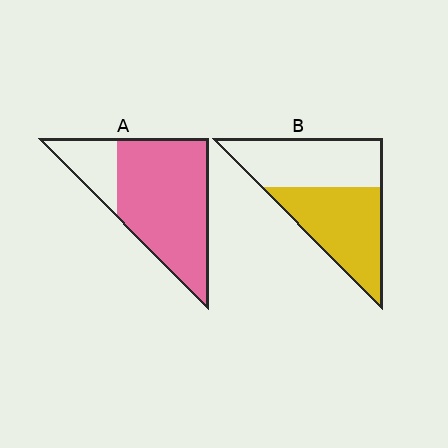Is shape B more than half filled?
Roughly half.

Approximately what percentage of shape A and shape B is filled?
A is approximately 80% and B is approximately 50%.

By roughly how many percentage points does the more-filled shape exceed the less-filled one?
By roughly 25 percentage points (A over B).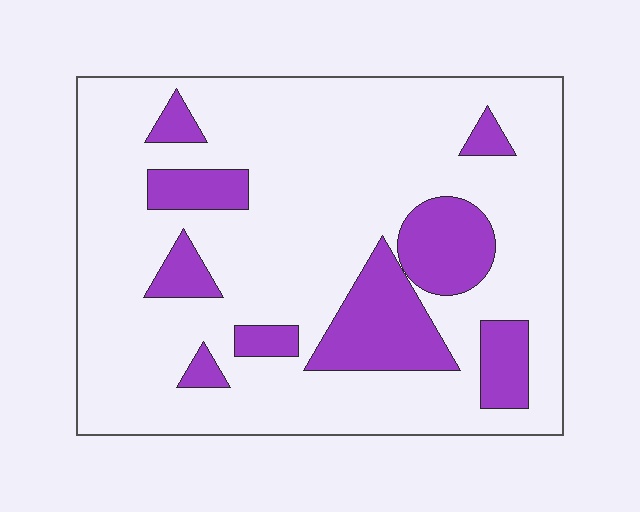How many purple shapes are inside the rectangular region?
9.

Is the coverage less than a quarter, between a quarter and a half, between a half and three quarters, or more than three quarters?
Less than a quarter.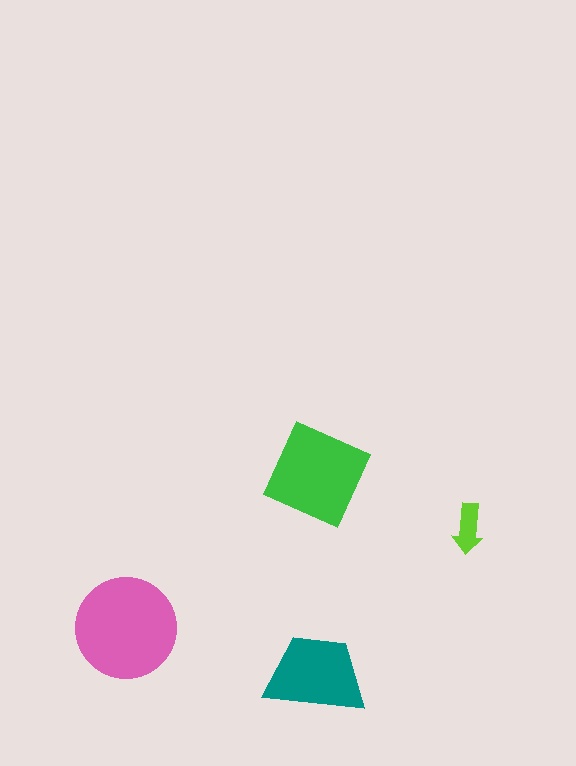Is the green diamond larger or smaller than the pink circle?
Smaller.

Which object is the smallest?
The lime arrow.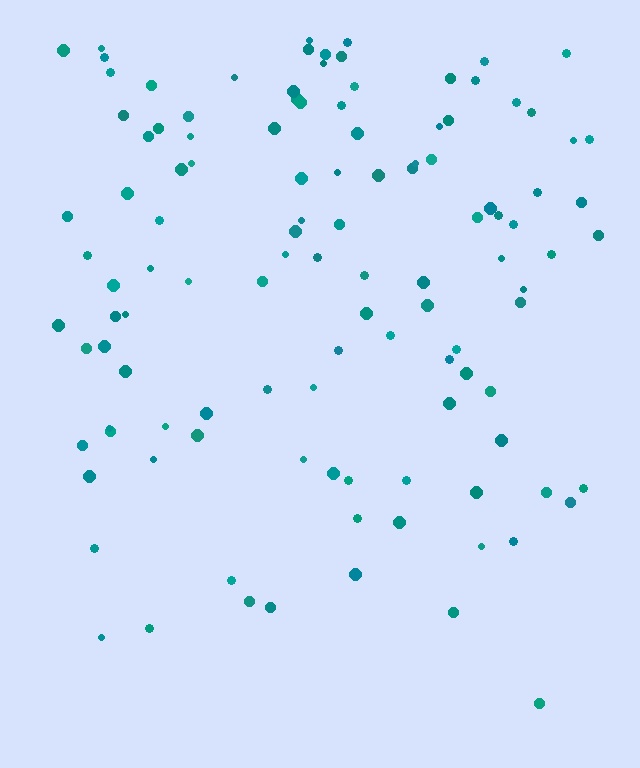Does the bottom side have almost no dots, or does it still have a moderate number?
Still a moderate number, just noticeably fewer than the top.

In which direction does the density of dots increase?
From bottom to top, with the top side densest.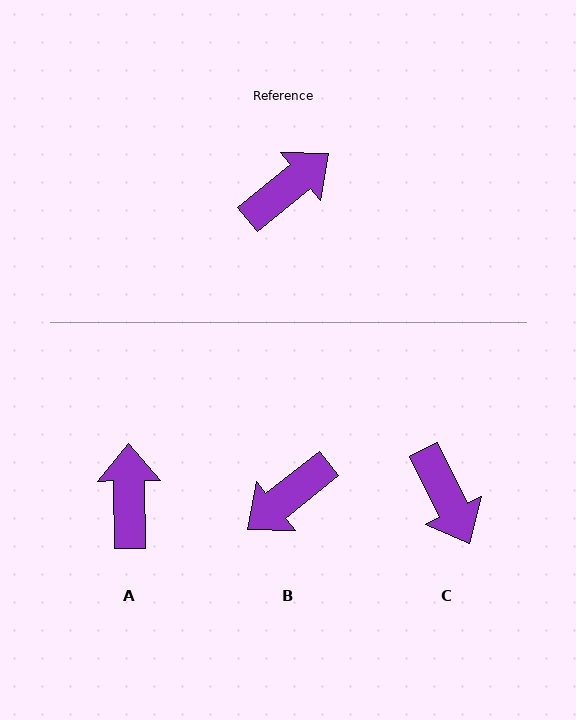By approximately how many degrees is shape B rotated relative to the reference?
Approximately 180 degrees counter-clockwise.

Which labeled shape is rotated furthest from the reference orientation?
B, about 180 degrees away.